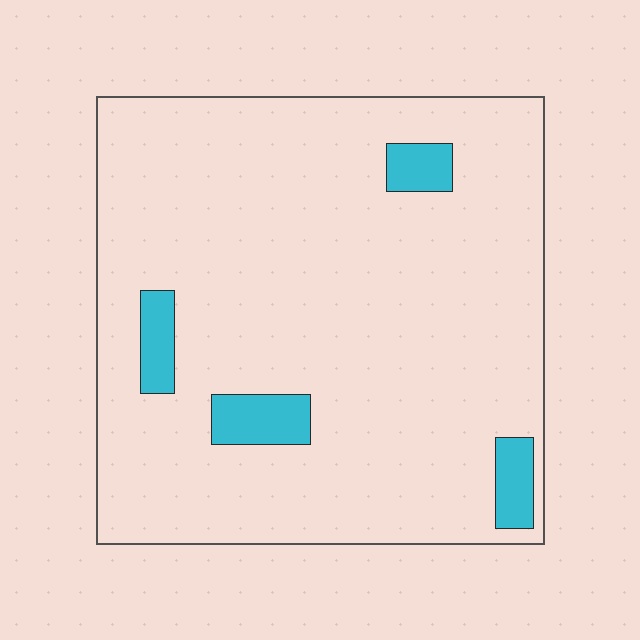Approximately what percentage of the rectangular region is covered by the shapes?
Approximately 10%.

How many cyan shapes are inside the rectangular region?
4.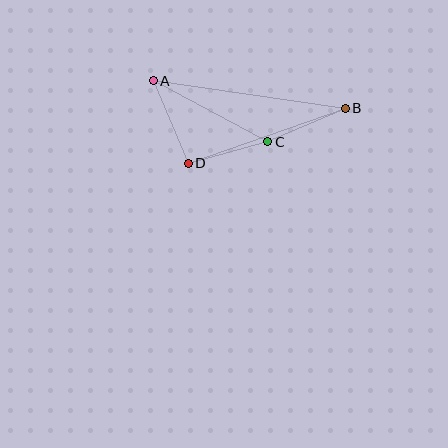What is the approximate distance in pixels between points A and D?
The distance between A and D is approximately 90 pixels.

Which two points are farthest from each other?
Points A and B are farthest from each other.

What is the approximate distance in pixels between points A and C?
The distance between A and C is approximately 129 pixels.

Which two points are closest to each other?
Points C and D are closest to each other.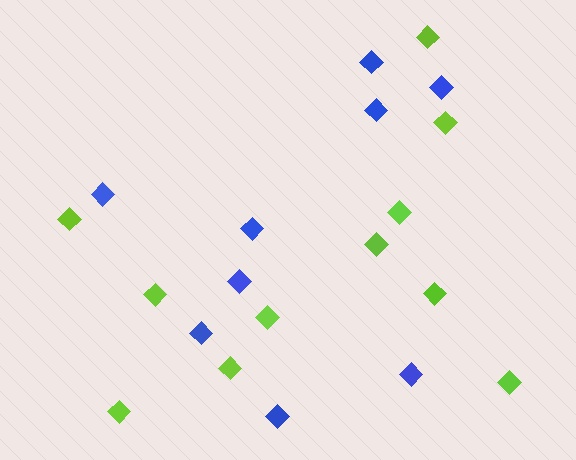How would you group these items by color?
There are 2 groups: one group of lime diamonds (11) and one group of blue diamonds (9).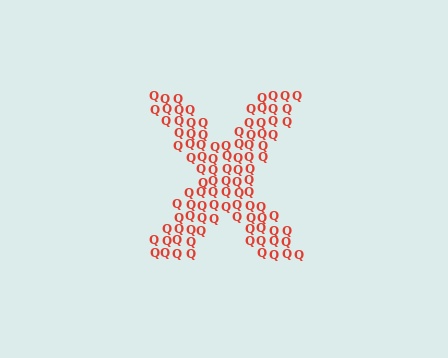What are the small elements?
The small elements are letter Q's.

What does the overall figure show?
The overall figure shows the letter X.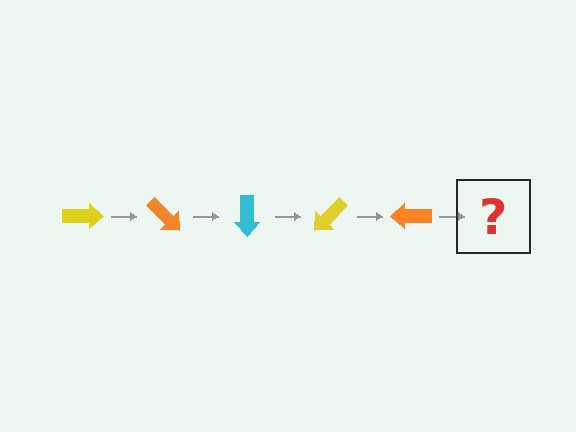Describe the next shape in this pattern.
It should be a cyan arrow, rotated 225 degrees from the start.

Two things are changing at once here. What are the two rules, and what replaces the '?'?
The two rules are that it rotates 45 degrees each step and the color cycles through yellow, orange, and cyan. The '?' should be a cyan arrow, rotated 225 degrees from the start.